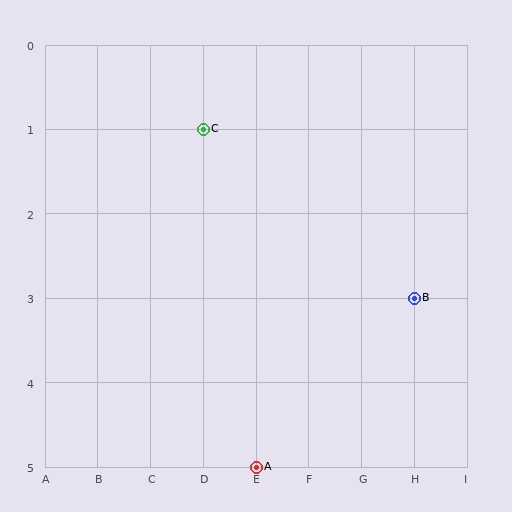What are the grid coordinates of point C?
Point C is at grid coordinates (D, 1).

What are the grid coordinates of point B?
Point B is at grid coordinates (H, 3).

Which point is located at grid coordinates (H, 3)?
Point B is at (H, 3).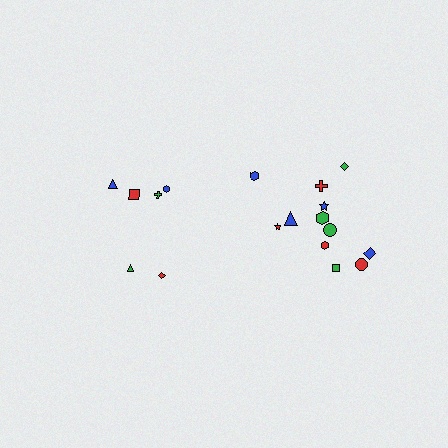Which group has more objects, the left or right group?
The right group.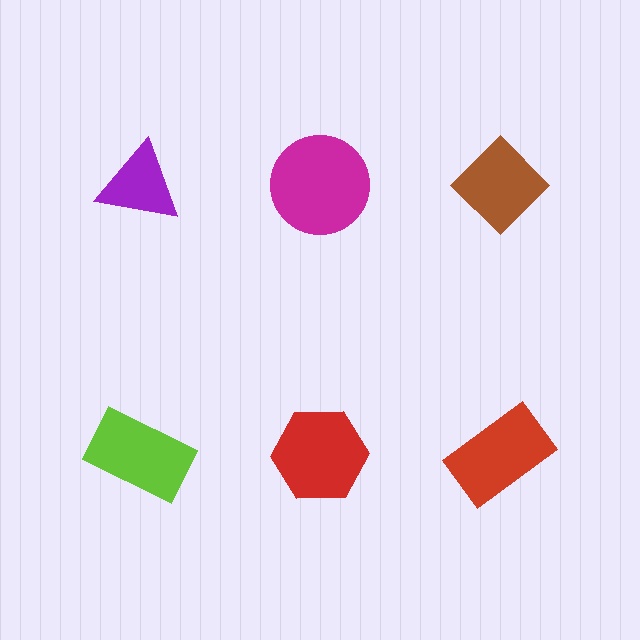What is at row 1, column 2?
A magenta circle.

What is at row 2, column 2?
A red hexagon.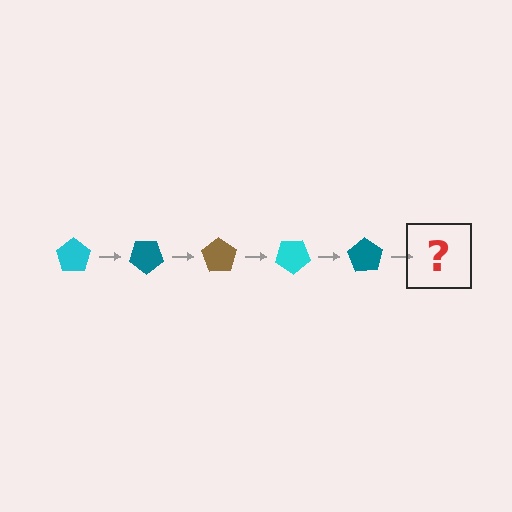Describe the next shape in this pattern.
It should be a brown pentagon, rotated 175 degrees from the start.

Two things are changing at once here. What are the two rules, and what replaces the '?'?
The two rules are that it rotates 35 degrees each step and the color cycles through cyan, teal, and brown. The '?' should be a brown pentagon, rotated 175 degrees from the start.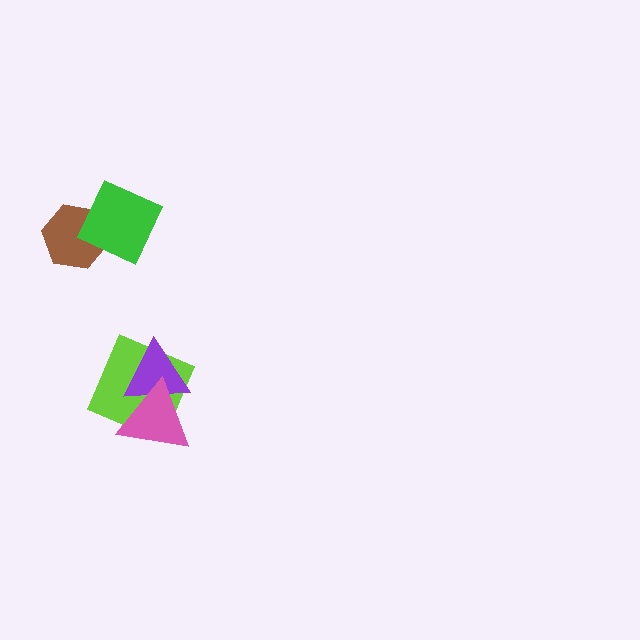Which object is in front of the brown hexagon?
The green diamond is in front of the brown hexagon.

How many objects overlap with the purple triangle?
2 objects overlap with the purple triangle.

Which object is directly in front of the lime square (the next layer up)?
The purple triangle is directly in front of the lime square.